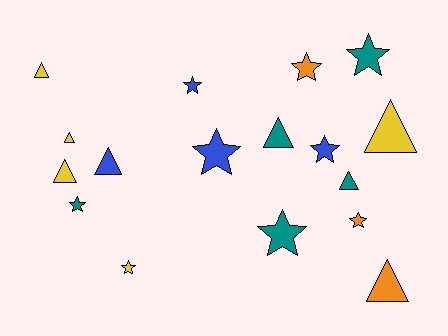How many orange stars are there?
There are 2 orange stars.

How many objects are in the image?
There are 17 objects.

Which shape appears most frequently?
Star, with 9 objects.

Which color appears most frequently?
Yellow, with 5 objects.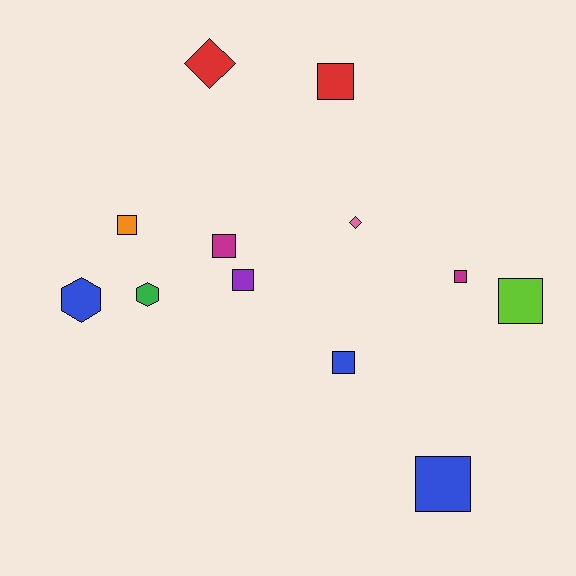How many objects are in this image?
There are 12 objects.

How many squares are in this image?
There are 8 squares.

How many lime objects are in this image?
There is 1 lime object.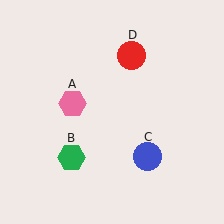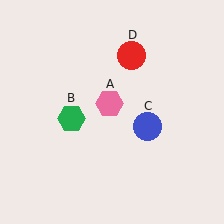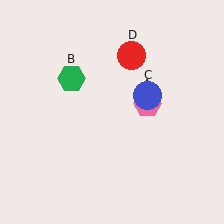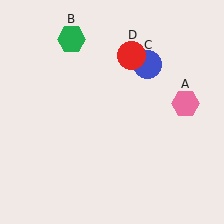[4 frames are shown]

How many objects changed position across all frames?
3 objects changed position: pink hexagon (object A), green hexagon (object B), blue circle (object C).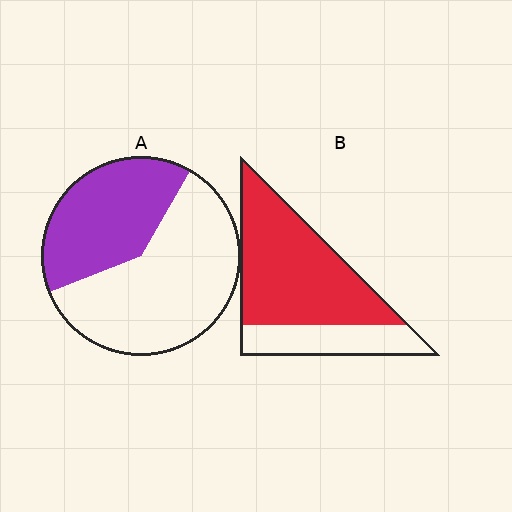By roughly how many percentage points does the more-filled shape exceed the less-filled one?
By roughly 30 percentage points (B over A).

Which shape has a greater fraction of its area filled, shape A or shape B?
Shape B.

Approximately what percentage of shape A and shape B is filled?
A is approximately 40% and B is approximately 70%.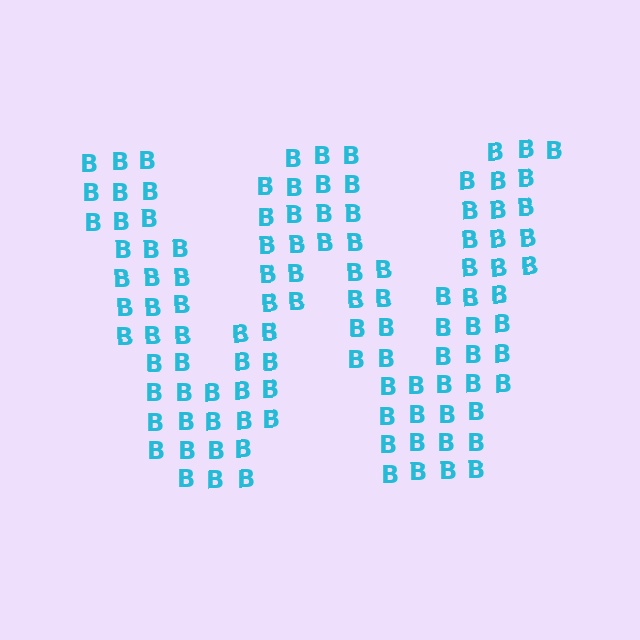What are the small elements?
The small elements are letter B's.